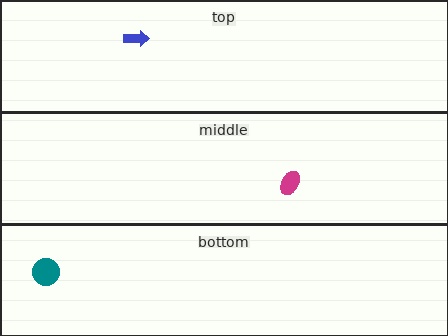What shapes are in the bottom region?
The teal circle.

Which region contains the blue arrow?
The top region.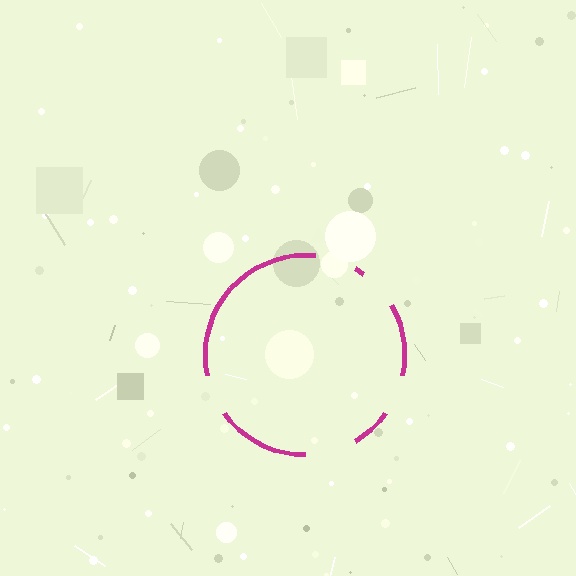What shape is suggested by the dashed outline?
The dashed outline suggests a circle.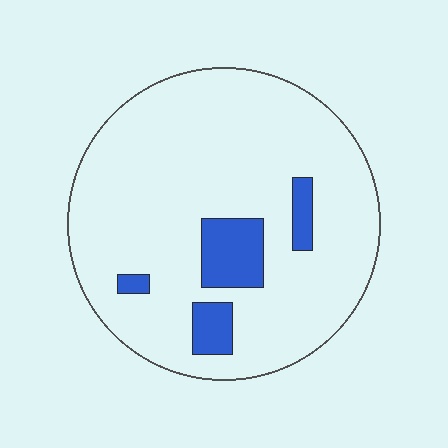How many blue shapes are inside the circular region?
4.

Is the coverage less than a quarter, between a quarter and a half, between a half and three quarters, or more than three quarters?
Less than a quarter.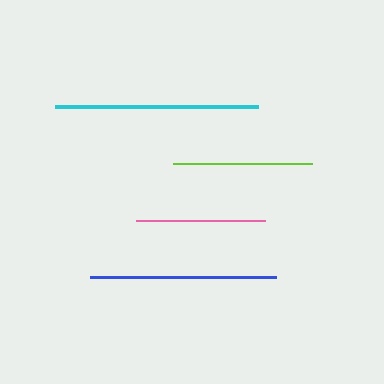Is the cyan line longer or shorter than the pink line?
The cyan line is longer than the pink line.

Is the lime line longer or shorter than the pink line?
The lime line is longer than the pink line.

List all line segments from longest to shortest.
From longest to shortest: cyan, blue, lime, pink.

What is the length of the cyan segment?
The cyan segment is approximately 203 pixels long.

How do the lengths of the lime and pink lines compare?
The lime and pink lines are approximately the same length.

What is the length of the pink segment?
The pink segment is approximately 130 pixels long.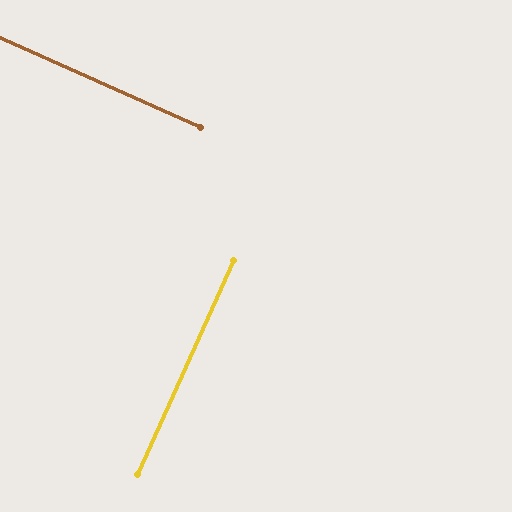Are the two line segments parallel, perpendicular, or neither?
Perpendicular — they meet at approximately 90°.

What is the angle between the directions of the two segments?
Approximately 90 degrees.